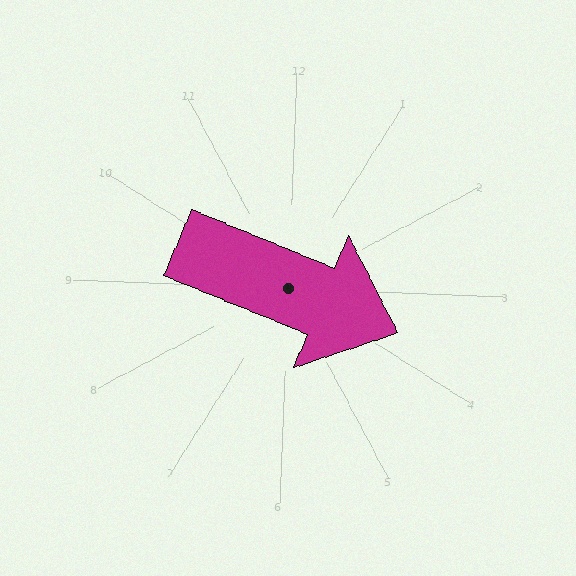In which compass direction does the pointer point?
East.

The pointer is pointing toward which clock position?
Roughly 4 o'clock.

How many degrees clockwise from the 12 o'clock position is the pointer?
Approximately 110 degrees.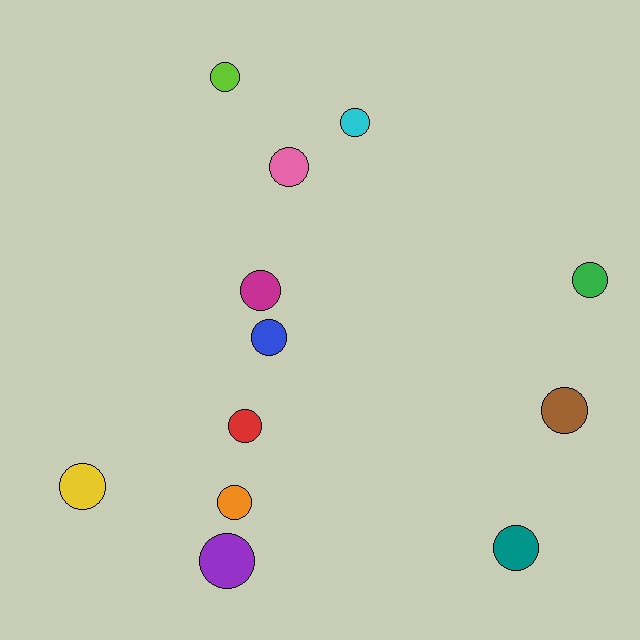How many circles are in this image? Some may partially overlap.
There are 12 circles.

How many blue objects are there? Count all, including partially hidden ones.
There is 1 blue object.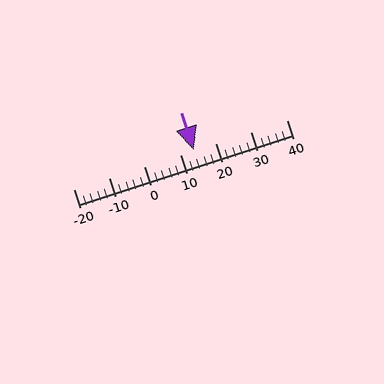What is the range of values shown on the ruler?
The ruler shows values from -20 to 40.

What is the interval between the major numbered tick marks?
The major tick marks are spaced 10 units apart.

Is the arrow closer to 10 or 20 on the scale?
The arrow is closer to 10.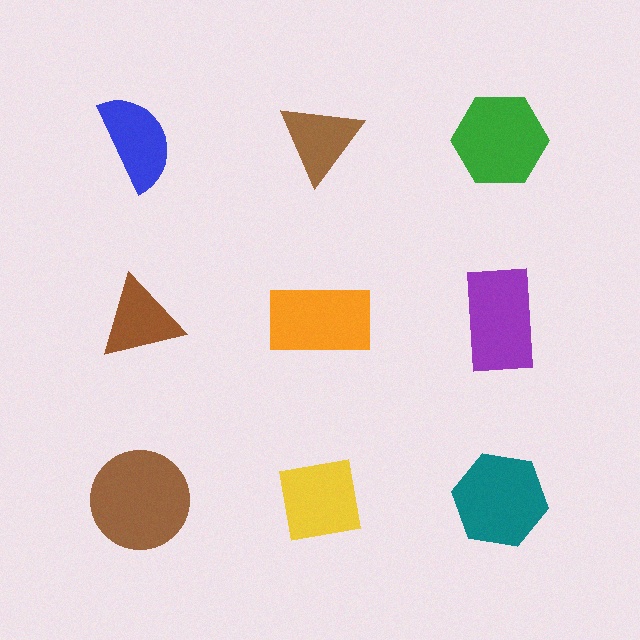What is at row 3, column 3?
A teal hexagon.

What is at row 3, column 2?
A yellow square.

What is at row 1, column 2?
A brown triangle.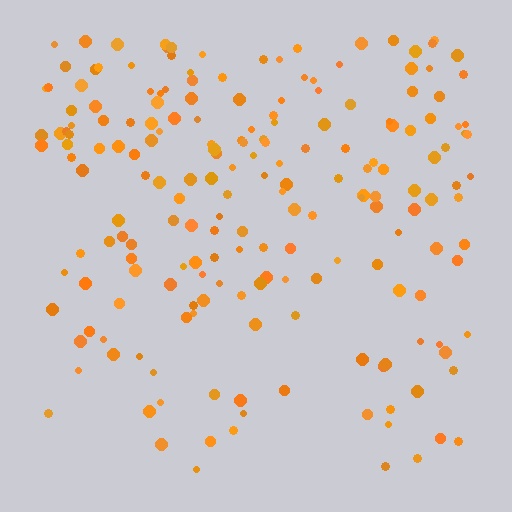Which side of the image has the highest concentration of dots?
The top.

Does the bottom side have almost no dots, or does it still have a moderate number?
Still a moderate number, just noticeably fewer than the top.